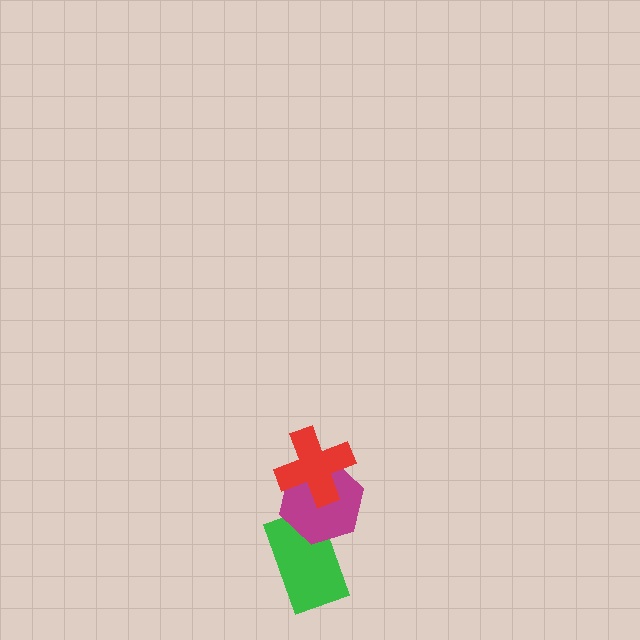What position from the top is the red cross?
The red cross is 1st from the top.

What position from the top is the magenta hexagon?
The magenta hexagon is 2nd from the top.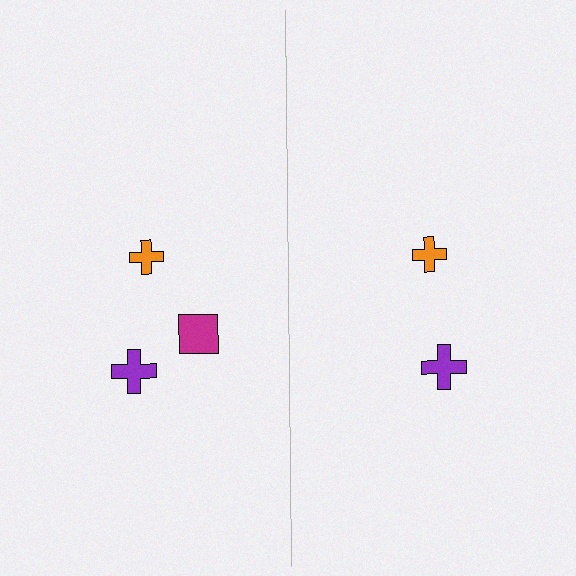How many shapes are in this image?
There are 5 shapes in this image.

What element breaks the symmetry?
A magenta square is missing from the right side.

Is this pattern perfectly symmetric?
No, the pattern is not perfectly symmetric. A magenta square is missing from the right side.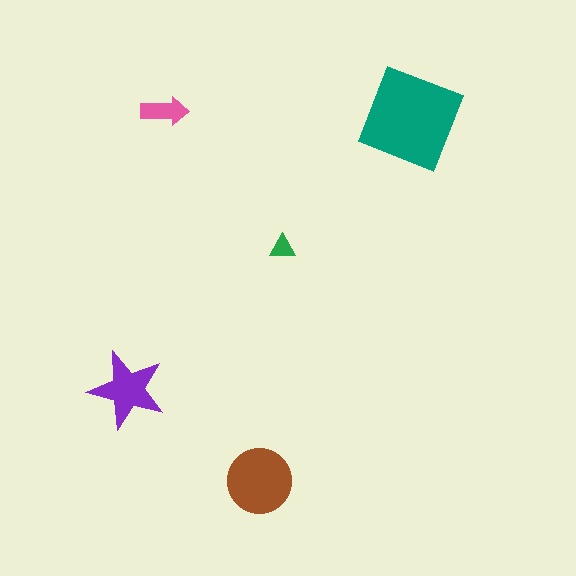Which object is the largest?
The teal diamond.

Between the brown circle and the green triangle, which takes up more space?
The brown circle.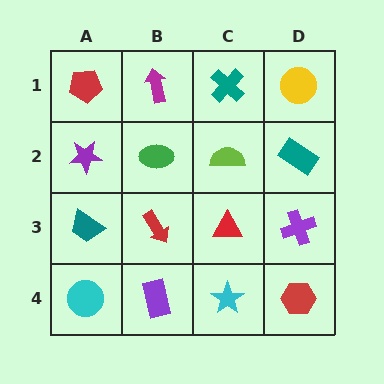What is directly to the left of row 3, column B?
A teal trapezoid.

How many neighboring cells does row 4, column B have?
3.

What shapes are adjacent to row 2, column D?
A yellow circle (row 1, column D), a purple cross (row 3, column D), a lime semicircle (row 2, column C).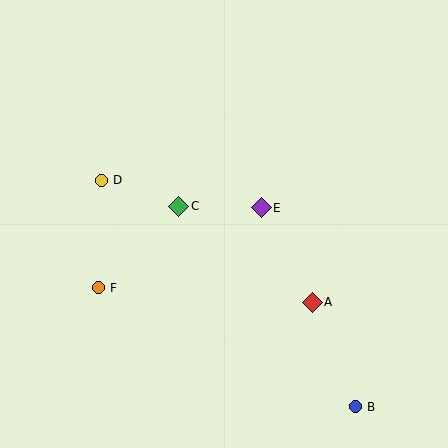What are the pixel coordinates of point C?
Point C is at (179, 206).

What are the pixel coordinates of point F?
Point F is at (98, 288).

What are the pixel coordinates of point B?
Point B is at (355, 407).